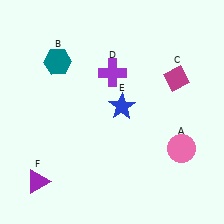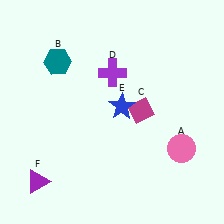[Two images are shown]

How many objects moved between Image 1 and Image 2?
1 object moved between the two images.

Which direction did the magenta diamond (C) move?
The magenta diamond (C) moved left.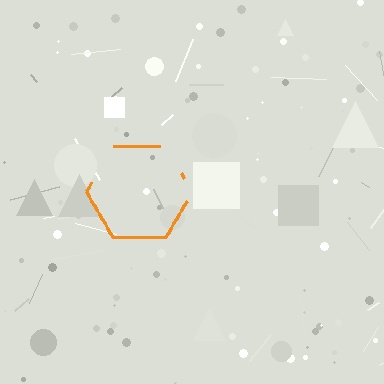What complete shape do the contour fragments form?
The contour fragments form a hexagon.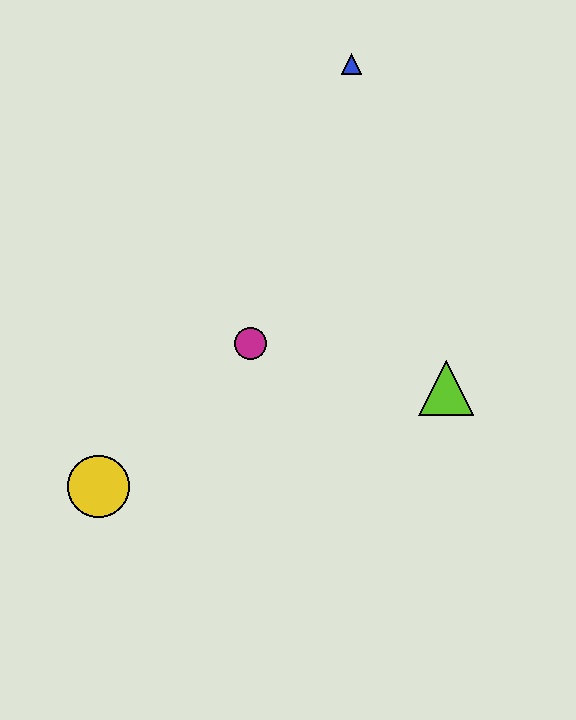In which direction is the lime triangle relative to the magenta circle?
The lime triangle is to the right of the magenta circle.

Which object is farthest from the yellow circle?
The blue triangle is farthest from the yellow circle.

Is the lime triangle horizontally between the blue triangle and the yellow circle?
No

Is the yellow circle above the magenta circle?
No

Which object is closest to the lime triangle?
The magenta circle is closest to the lime triangle.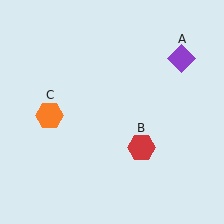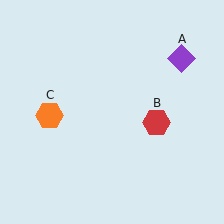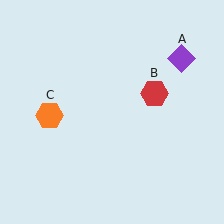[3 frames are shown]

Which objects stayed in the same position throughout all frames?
Purple diamond (object A) and orange hexagon (object C) remained stationary.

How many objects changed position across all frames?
1 object changed position: red hexagon (object B).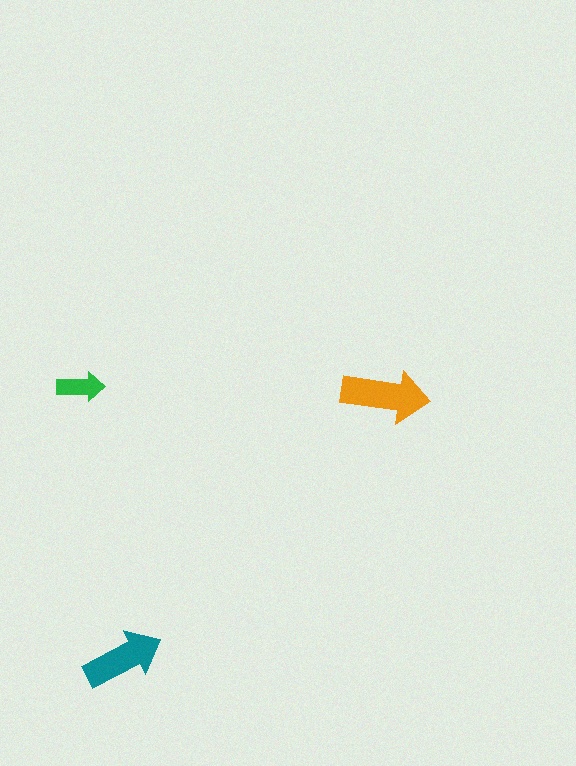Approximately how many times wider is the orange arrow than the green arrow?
About 2 times wider.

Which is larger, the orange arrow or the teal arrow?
The orange one.